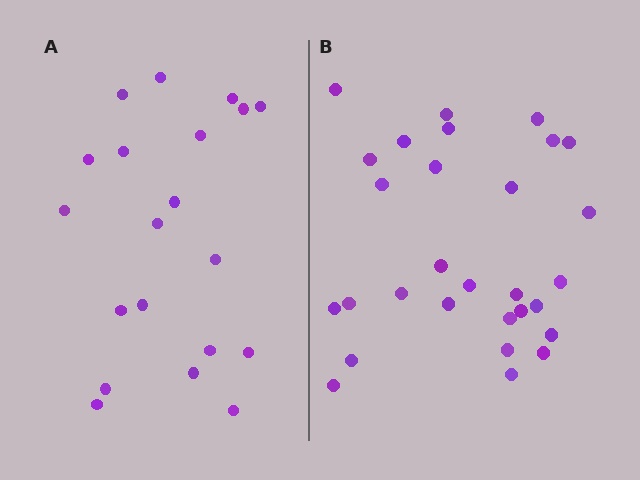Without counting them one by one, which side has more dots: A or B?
Region B (the right region) has more dots.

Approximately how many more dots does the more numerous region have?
Region B has roughly 8 or so more dots than region A.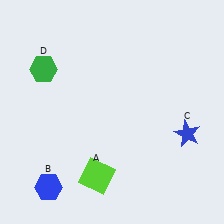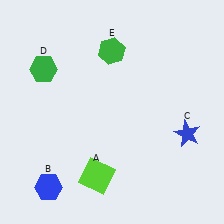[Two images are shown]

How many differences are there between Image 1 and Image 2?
There is 1 difference between the two images.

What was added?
A green hexagon (E) was added in Image 2.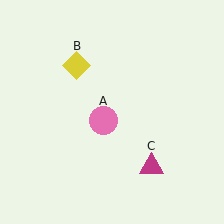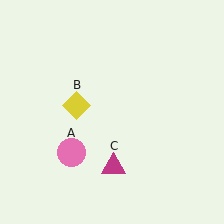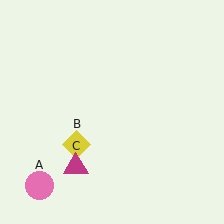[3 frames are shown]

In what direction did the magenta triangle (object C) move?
The magenta triangle (object C) moved left.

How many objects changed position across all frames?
3 objects changed position: pink circle (object A), yellow diamond (object B), magenta triangle (object C).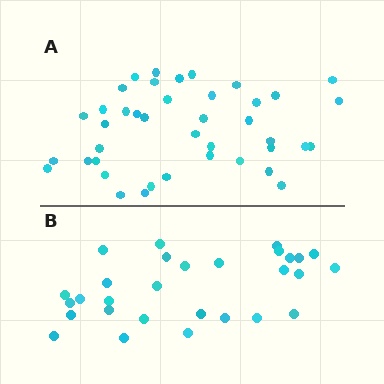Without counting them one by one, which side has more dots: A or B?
Region A (the top region) has more dots.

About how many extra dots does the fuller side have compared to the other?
Region A has roughly 12 or so more dots than region B.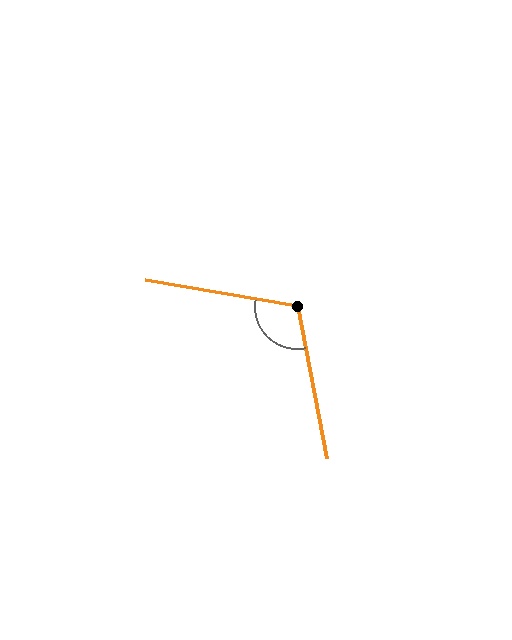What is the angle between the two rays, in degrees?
Approximately 111 degrees.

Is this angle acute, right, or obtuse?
It is obtuse.